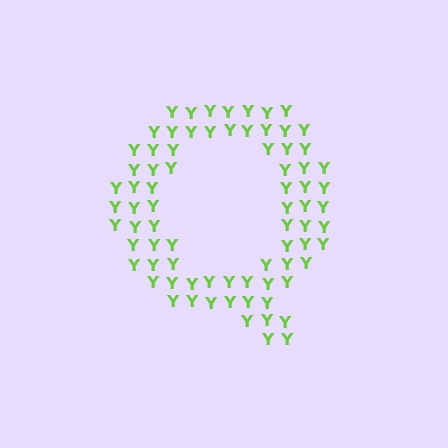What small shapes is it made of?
It is made of small letter Y's.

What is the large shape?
The large shape is the letter Q.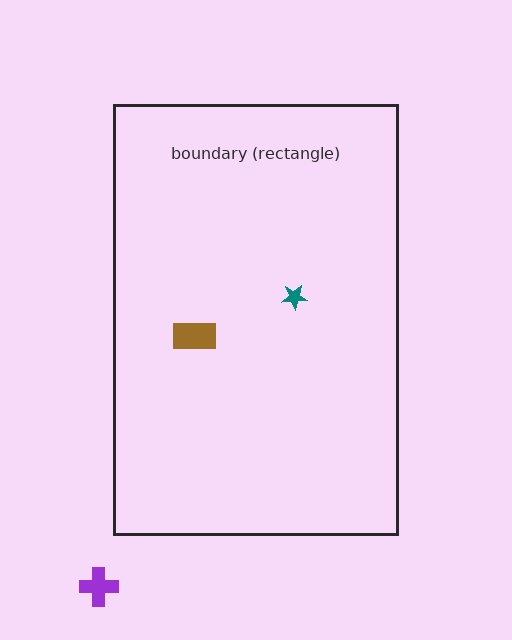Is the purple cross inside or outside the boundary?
Outside.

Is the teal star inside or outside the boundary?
Inside.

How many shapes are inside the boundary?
2 inside, 1 outside.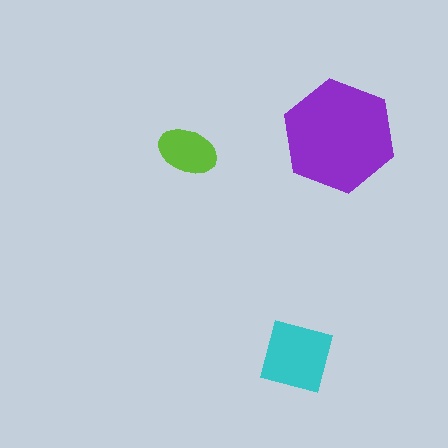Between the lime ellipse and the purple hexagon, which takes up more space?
The purple hexagon.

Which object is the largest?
The purple hexagon.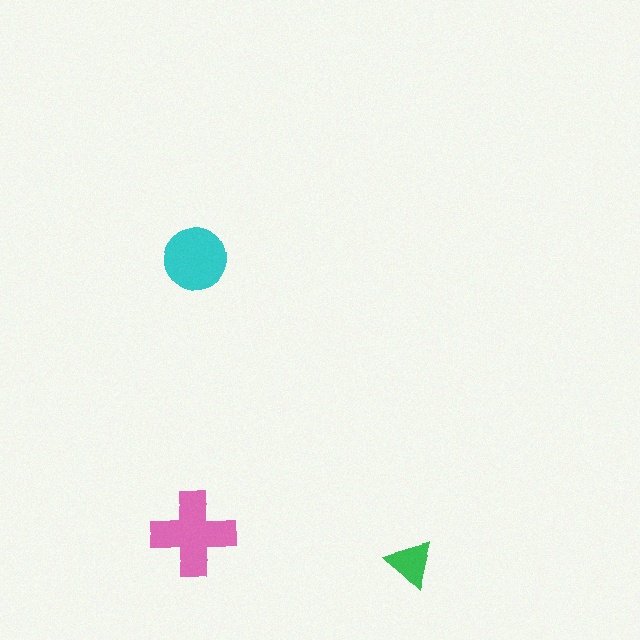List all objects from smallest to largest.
The green triangle, the cyan circle, the pink cross.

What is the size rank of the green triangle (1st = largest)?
3rd.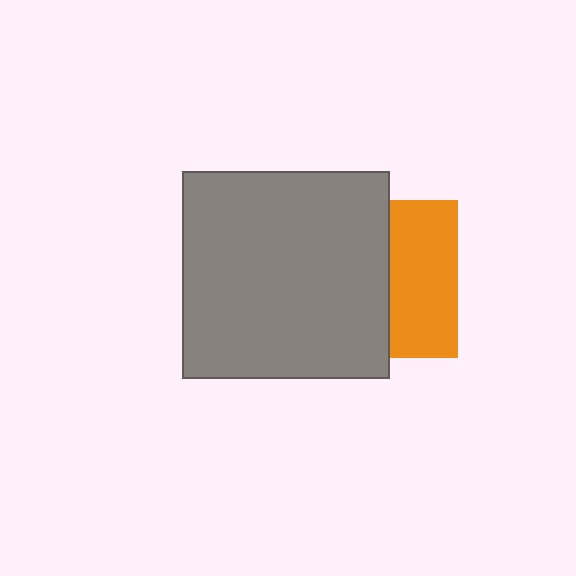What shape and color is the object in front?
The object in front is a gray square.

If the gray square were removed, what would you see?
You would see the complete orange square.